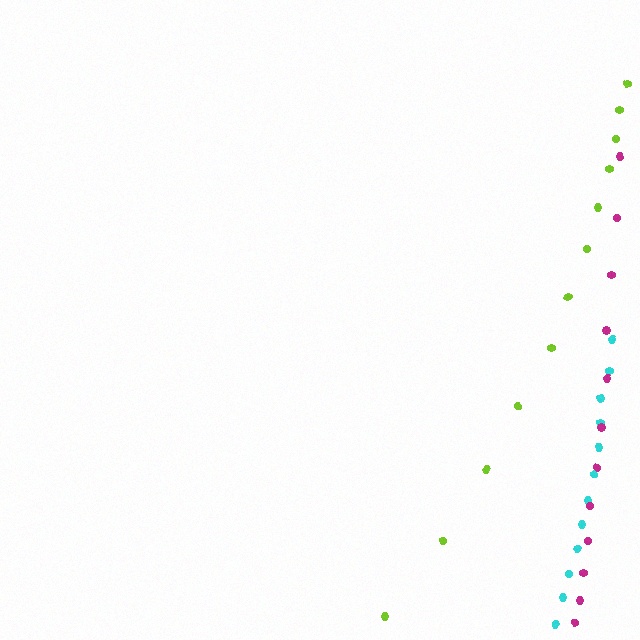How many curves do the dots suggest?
There are 3 distinct paths.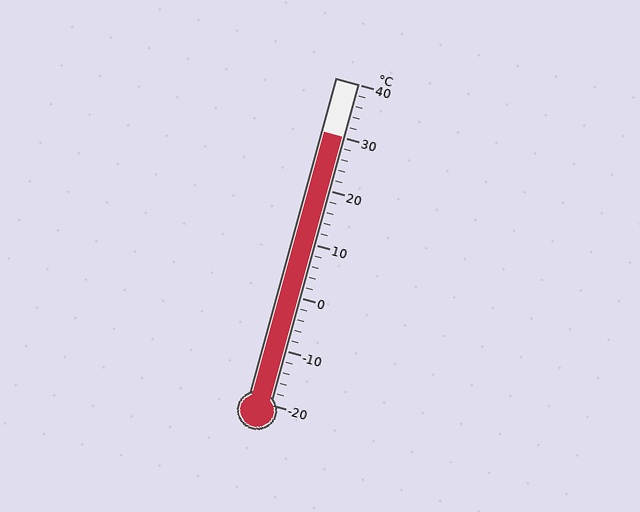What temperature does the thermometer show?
The thermometer shows approximately 30°C.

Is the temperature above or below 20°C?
The temperature is above 20°C.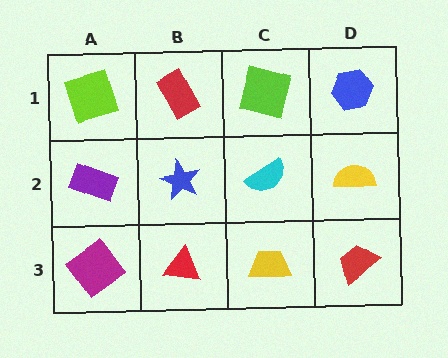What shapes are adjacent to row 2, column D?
A blue hexagon (row 1, column D), a red trapezoid (row 3, column D), a cyan semicircle (row 2, column C).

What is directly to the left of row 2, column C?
A blue star.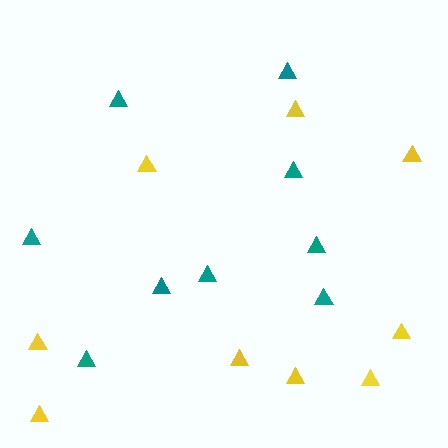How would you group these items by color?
There are 2 groups: one group of yellow triangles (9) and one group of teal triangles (9).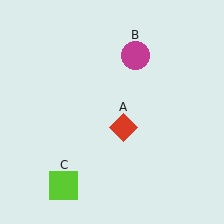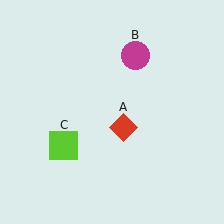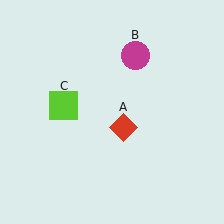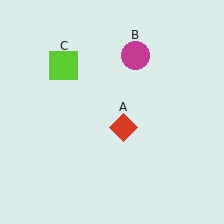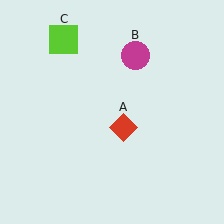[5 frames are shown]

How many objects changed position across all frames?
1 object changed position: lime square (object C).